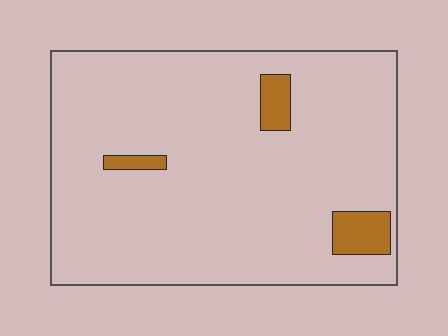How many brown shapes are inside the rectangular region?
3.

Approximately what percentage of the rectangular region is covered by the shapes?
Approximately 5%.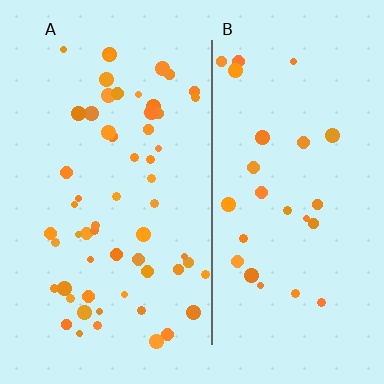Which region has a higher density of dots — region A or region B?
A (the left).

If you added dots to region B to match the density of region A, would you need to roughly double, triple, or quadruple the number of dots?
Approximately double.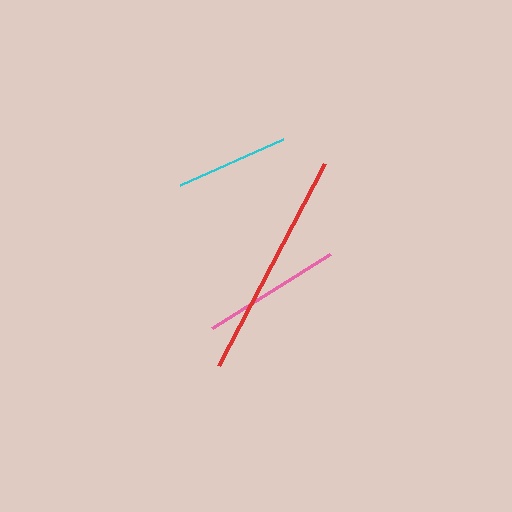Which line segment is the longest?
The red line is the longest at approximately 228 pixels.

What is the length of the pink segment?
The pink segment is approximately 139 pixels long.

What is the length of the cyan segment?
The cyan segment is approximately 113 pixels long.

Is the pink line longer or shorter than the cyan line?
The pink line is longer than the cyan line.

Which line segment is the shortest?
The cyan line is the shortest at approximately 113 pixels.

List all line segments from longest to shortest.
From longest to shortest: red, pink, cyan.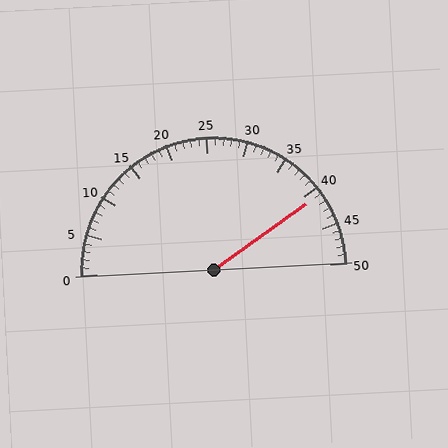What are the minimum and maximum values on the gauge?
The gauge ranges from 0 to 50.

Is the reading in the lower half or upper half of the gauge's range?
The reading is in the upper half of the range (0 to 50).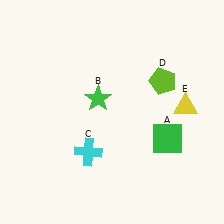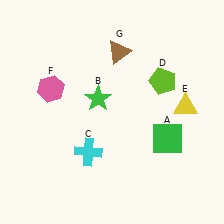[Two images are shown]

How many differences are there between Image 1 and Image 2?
There are 2 differences between the two images.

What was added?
A pink hexagon (F), a brown triangle (G) were added in Image 2.